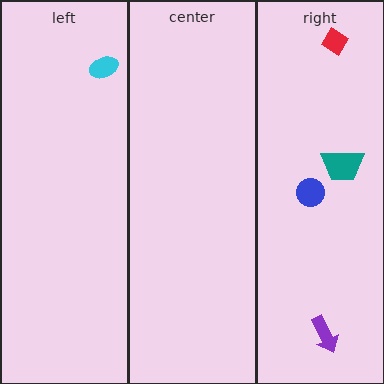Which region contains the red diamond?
The right region.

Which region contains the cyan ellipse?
The left region.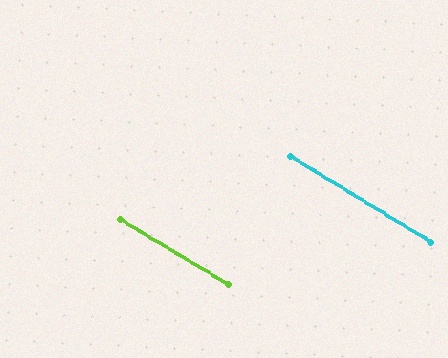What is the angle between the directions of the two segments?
Approximately 0 degrees.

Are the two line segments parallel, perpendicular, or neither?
Parallel — their directions differ by only 0.3°.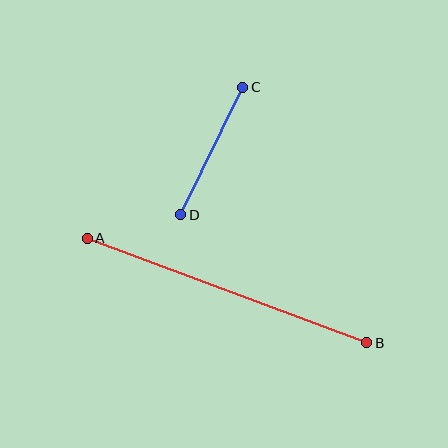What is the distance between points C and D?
The distance is approximately 142 pixels.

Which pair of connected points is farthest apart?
Points A and B are farthest apart.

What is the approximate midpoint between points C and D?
The midpoint is at approximately (212, 151) pixels.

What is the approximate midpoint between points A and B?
The midpoint is at approximately (227, 290) pixels.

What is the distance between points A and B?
The distance is approximately 299 pixels.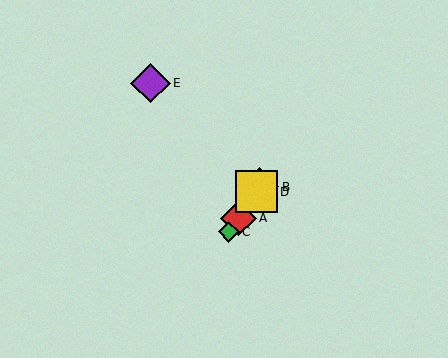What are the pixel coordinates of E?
Object E is at (151, 83).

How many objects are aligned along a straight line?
4 objects (A, B, C, D) are aligned along a straight line.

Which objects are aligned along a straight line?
Objects A, B, C, D are aligned along a straight line.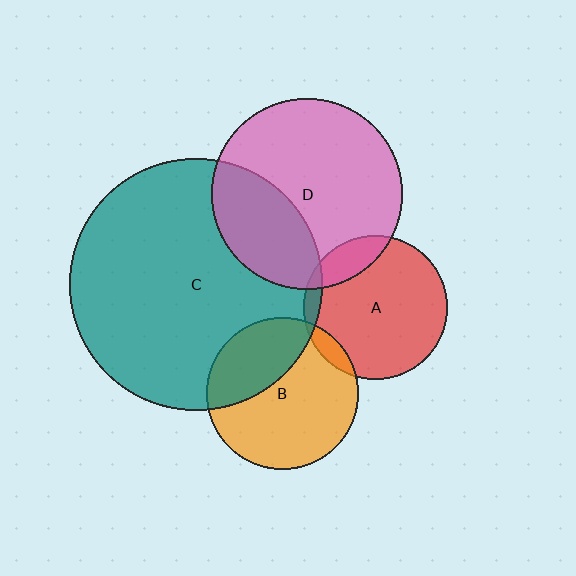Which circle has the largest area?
Circle C (teal).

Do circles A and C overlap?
Yes.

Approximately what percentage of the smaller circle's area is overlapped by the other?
Approximately 5%.